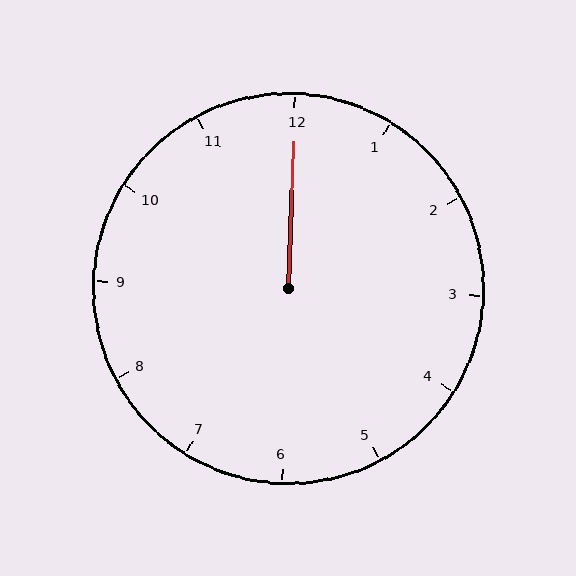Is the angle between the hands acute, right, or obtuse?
It is acute.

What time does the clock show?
12:00.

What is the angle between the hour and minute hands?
Approximately 0 degrees.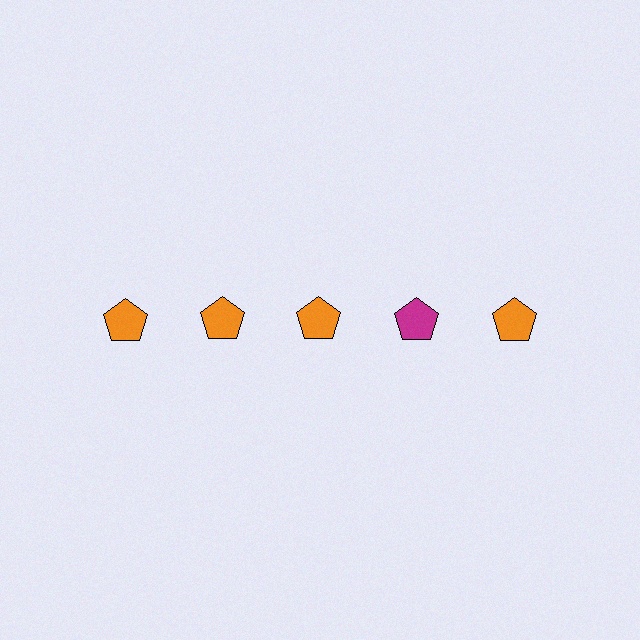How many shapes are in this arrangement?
There are 5 shapes arranged in a grid pattern.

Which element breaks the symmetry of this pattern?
The magenta pentagon in the top row, second from right column breaks the symmetry. All other shapes are orange pentagons.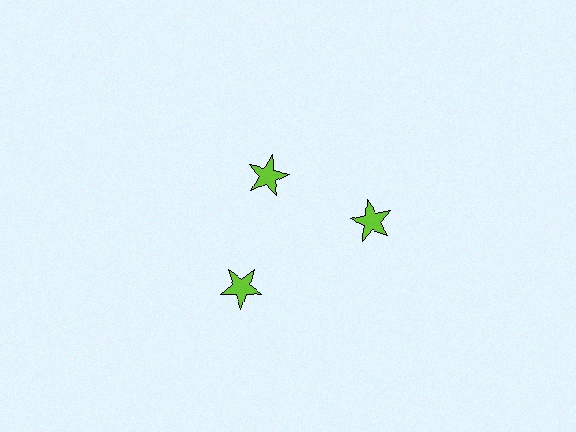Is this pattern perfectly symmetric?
No. The 3 lime stars are arranged in a ring, but one element near the 11 o'clock position is pulled inward toward the center, breaking the 3-fold rotational symmetry.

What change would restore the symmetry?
The symmetry would be restored by moving it outward, back onto the ring so that all 3 stars sit at equal angles and equal distance from the center.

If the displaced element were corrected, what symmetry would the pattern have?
It would have 3-fold rotational symmetry — the pattern would map onto itself every 120 degrees.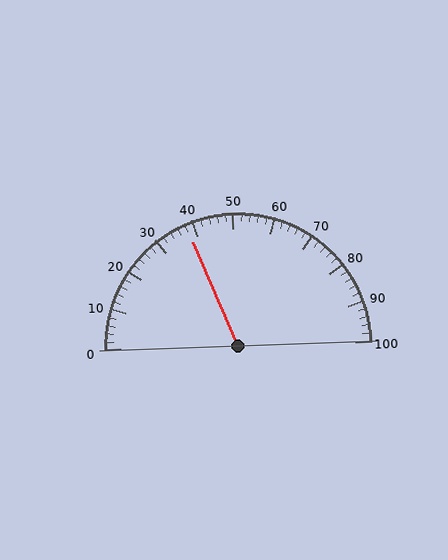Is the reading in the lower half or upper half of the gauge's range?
The reading is in the lower half of the range (0 to 100).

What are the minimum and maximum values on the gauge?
The gauge ranges from 0 to 100.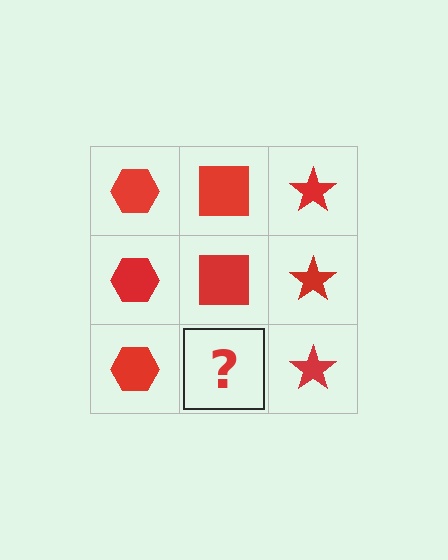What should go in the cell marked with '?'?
The missing cell should contain a red square.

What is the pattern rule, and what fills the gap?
The rule is that each column has a consistent shape. The gap should be filled with a red square.